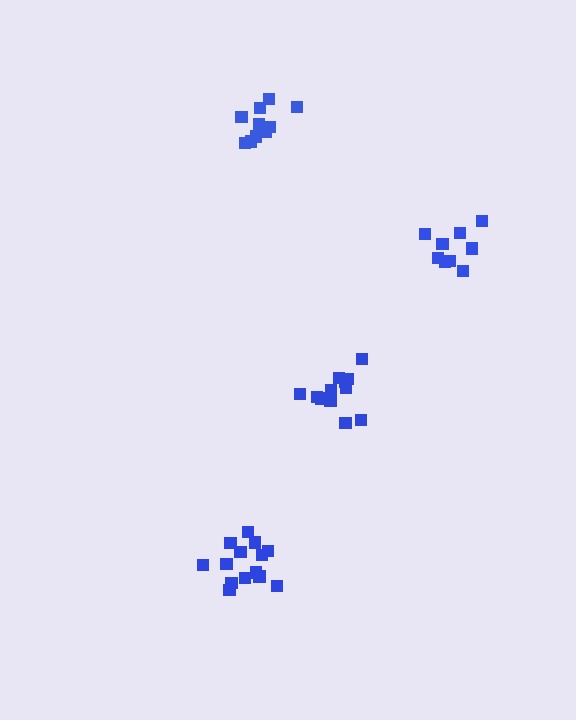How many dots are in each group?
Group 1: 14 dots, Group 2: 10 dots, Group 3: 12 dots, Group 4: 10 dots (46 total).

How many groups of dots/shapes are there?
There are 4 groups.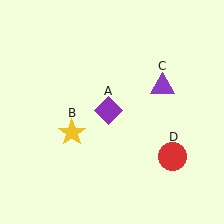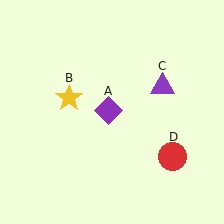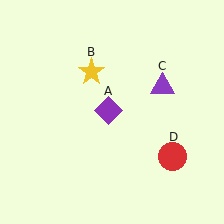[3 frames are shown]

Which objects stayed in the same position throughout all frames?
Purple diamond (object A) and purple triangle (object C) and red circle (object D) remained stationary.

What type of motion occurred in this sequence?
The yellow star (object B) rotated clockwise around the center of the scene.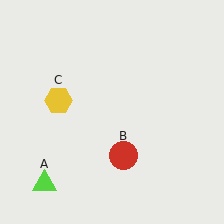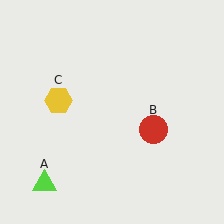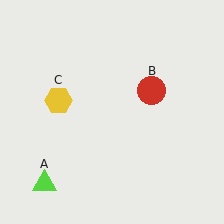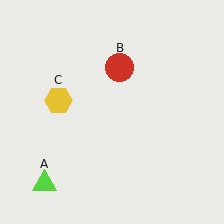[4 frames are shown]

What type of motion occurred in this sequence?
The red circle (object B) rotated counterclockwise around the center of the scene.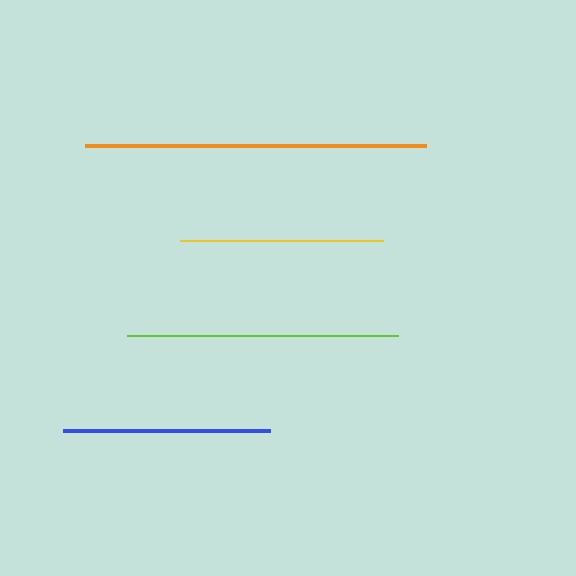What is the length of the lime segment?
The lime segment is approximately 272 pixels long.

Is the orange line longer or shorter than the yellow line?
The orange line is longer than the yellow line.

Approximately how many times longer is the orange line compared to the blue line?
The orange line is approximately 1.6 times the length of the blue line.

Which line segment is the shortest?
The yellow line is the shortest at approximately 203 pixels.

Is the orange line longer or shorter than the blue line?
The orange line is longer than the blue line.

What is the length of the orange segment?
The orange segment is approximately 341 pixels long.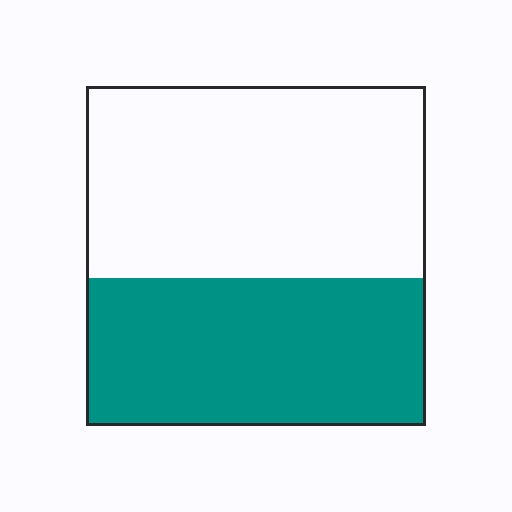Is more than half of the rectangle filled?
No.